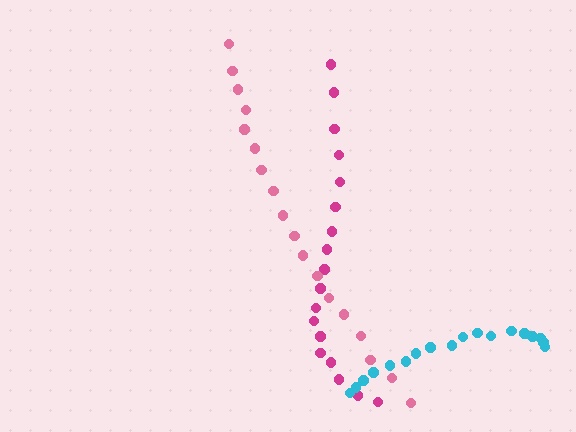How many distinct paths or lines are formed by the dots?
There are 3 distinct paths.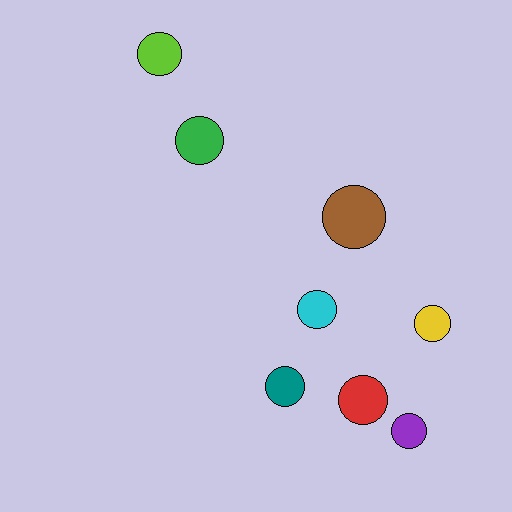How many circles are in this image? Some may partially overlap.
There are 8 circles.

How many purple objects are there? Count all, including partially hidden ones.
There is 1 purple object.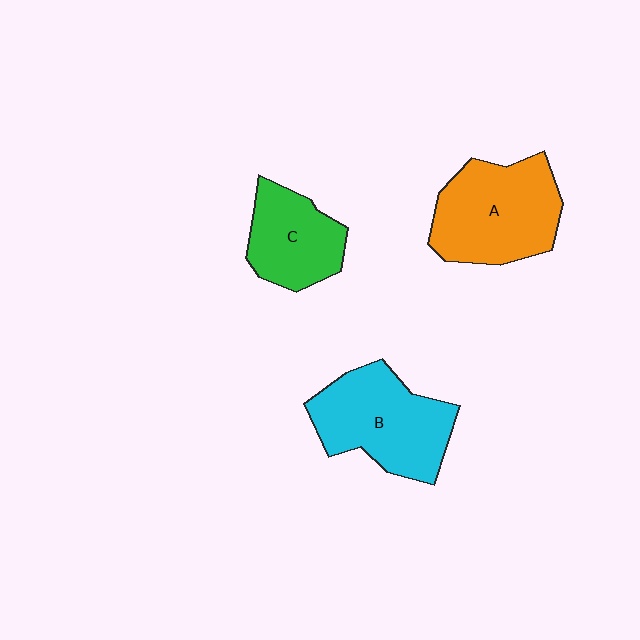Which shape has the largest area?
Shape A (orange).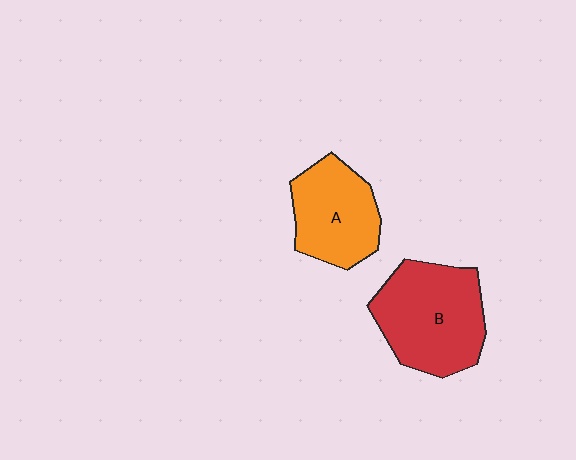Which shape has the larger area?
Shape B (red).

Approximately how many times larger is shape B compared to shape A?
Approximately 1.3 times.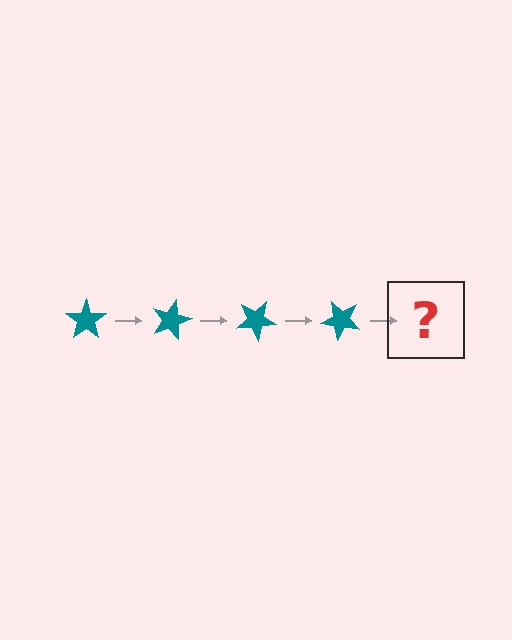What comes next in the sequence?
The next element should be a teal star rotated 60 degrees.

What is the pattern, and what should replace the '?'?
The pattern is that the star rotates 15 degrees each step. The '?' should be a teal star rotated 60 degrees.